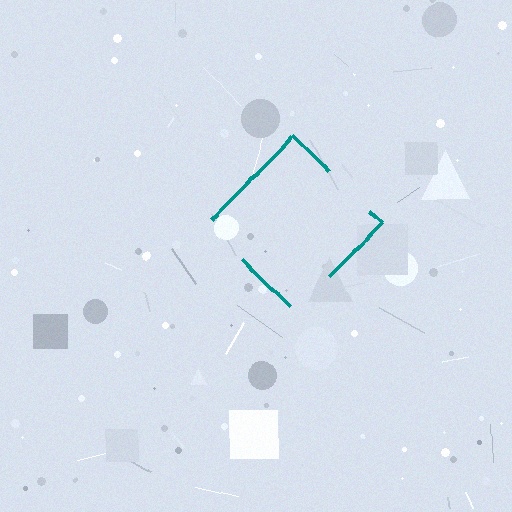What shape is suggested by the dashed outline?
The dashed outline suggests a diamond.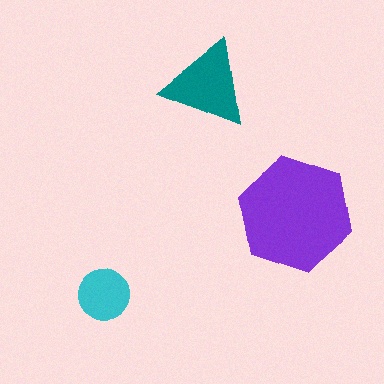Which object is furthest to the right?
The purple hexagon is rightmost.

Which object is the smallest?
The cyan circle.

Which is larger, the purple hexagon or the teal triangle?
The purple hexagon.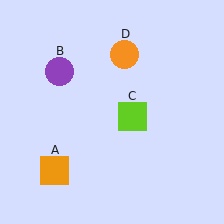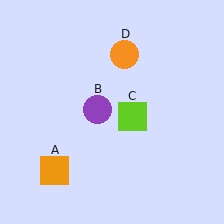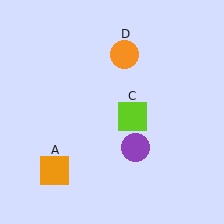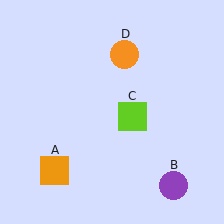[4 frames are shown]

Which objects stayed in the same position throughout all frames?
Orange square (object A) and lime square (object C) and orange circle (object D) remained stationary.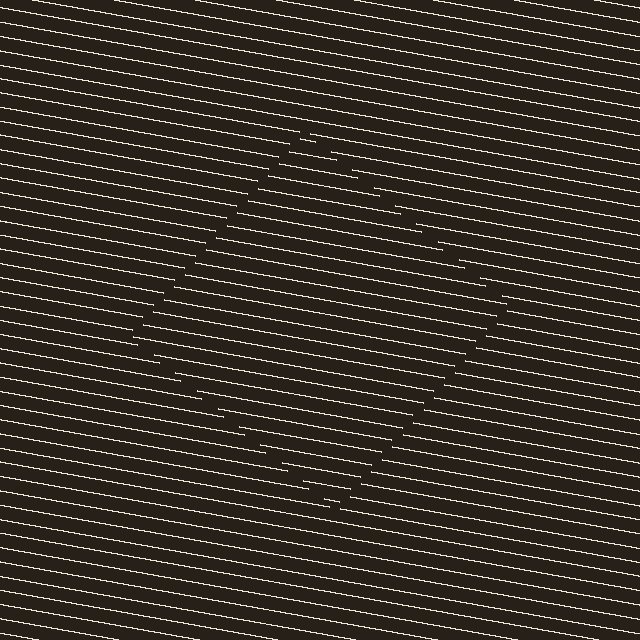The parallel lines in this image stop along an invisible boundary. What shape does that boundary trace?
An illusory square. The interior of the shape contains the same grating, shifted by half a period — the contour is defined by the phase discontinuity where line-ends from the inner and outer gratings abut.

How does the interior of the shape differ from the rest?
The interior of the shape contains the same grating, shifted by half a period — the contour is defined by the phase discontinuity where line-ends from the inner and outer gratings abut.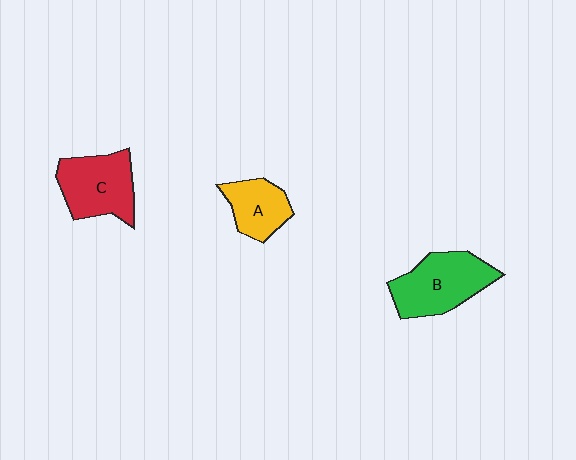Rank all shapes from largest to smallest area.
From largest to smallest: B (green), C (red), A (yellow).